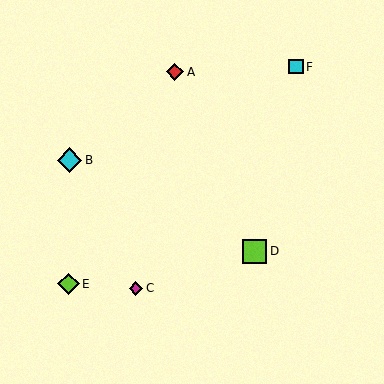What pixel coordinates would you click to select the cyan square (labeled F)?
Click at (296, 67) to select the cyan square F.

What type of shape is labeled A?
Shape A is a red diamond.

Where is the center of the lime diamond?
The center of the lime diamond is at (68, 284).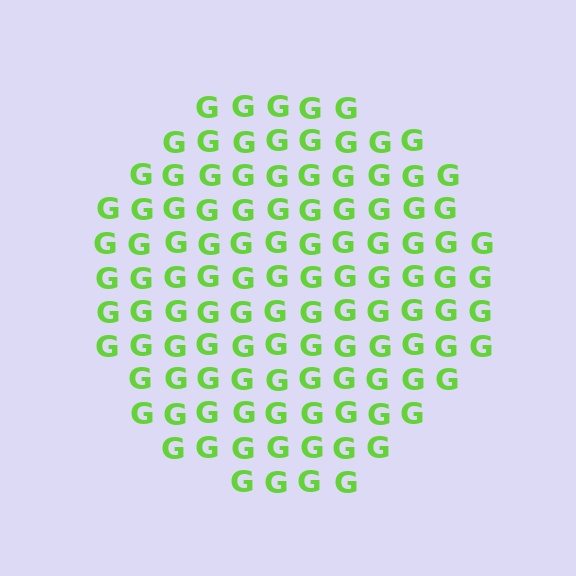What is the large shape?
The large shape is a circle.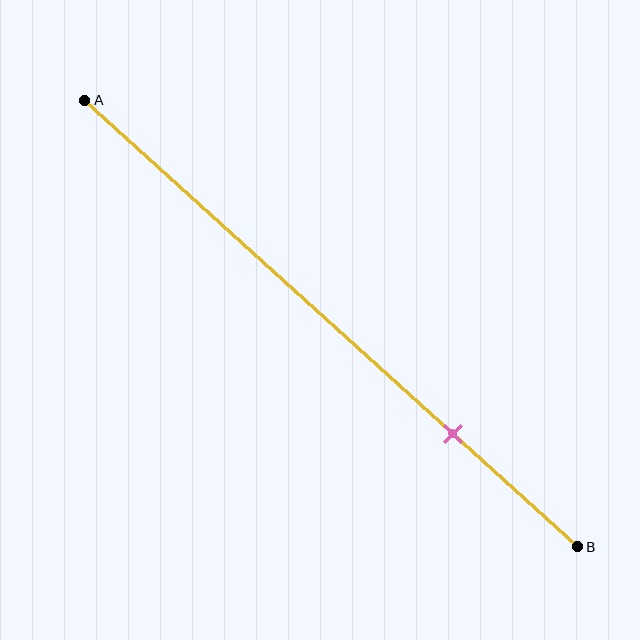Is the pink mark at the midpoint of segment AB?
No, the mark is at about 75% from A, not at the 50% midpoint.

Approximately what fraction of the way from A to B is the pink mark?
The pink mark is approximately 75% of the way from A to B.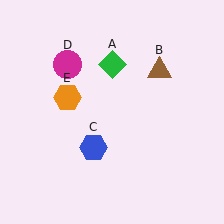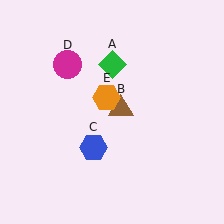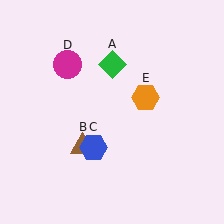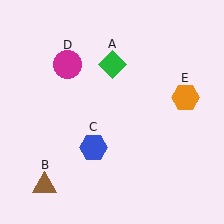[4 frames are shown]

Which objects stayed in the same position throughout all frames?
Green diamond (object A) and blue hexagon (object C) and magenta circle (object D) remained stationary.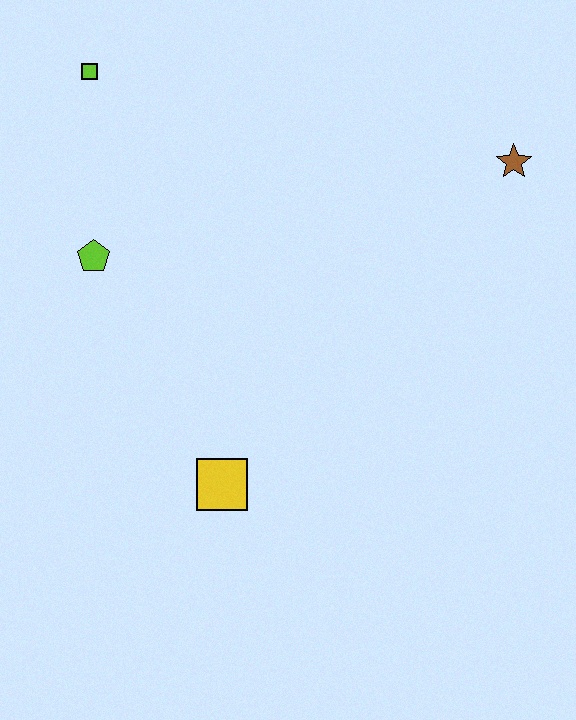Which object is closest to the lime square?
The lime pentagon is closest to the lime square.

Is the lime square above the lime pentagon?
Yes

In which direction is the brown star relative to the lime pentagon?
The brown star is to the right of the lime pentagon.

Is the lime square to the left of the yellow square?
Yes